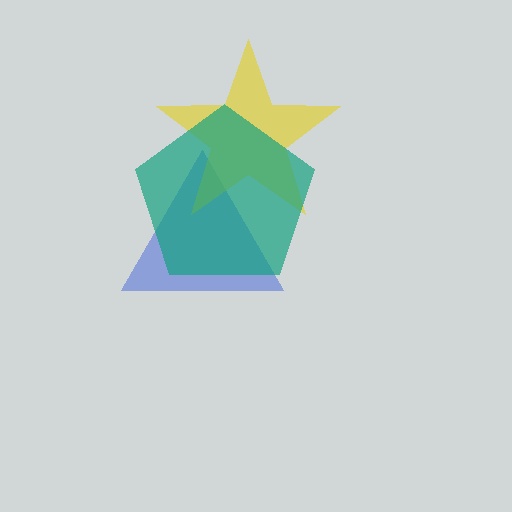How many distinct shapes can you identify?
There are 3 distinct shapes: a blue triangle, a yellow star, a teal pentagon.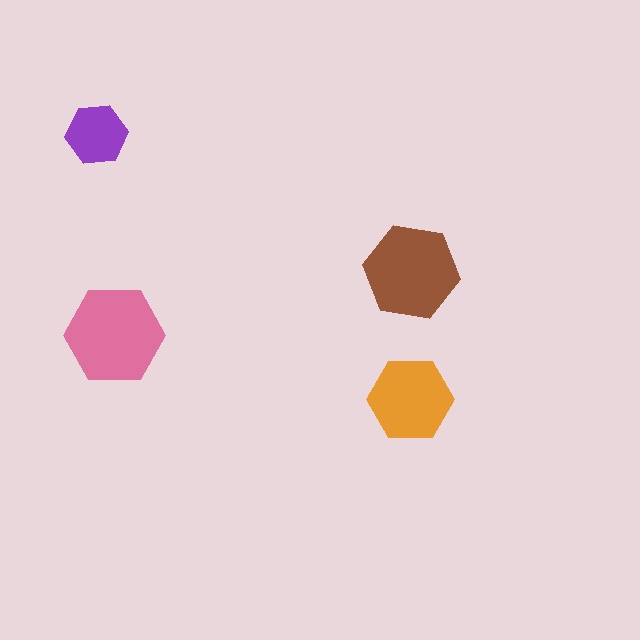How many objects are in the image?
There are 4 objects in the image.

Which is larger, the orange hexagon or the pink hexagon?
The pink one.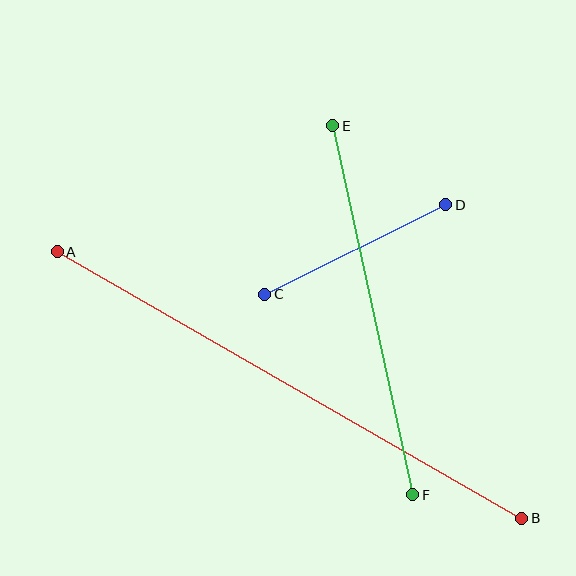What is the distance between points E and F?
The distance is approximately 377 pixels.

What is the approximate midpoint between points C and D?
The midpoint is at approximately (355, 250) pixels.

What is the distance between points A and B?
The distance is approximately 536 pixels.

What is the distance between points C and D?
The distance is approximately 202 pixels.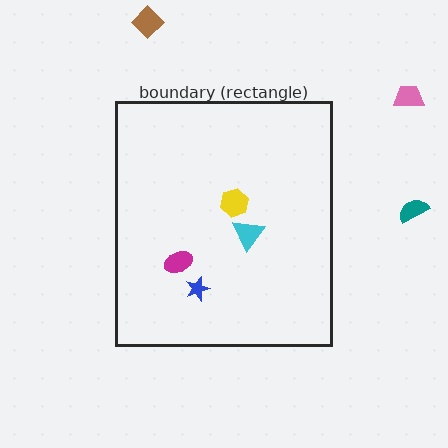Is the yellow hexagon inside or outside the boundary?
Inside.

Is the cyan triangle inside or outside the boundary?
Inside.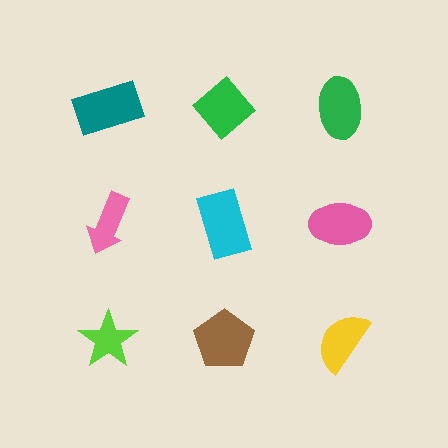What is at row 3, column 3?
A yellow semicircle.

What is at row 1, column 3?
A green ellipse.